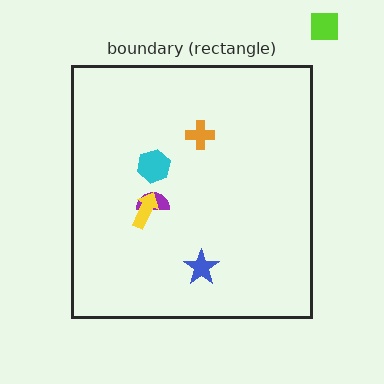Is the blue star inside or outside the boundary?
Inside.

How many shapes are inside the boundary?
5 inside, 1 outside.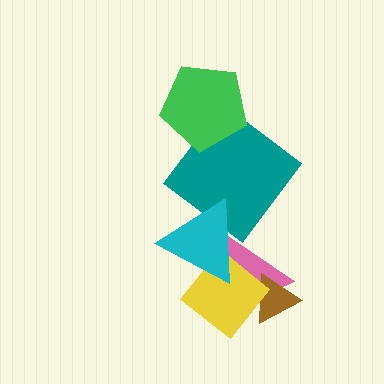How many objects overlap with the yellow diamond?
3 objects overlap with the yellow diamond.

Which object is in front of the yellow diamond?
The cyan triangle is in front of the yellow diamond.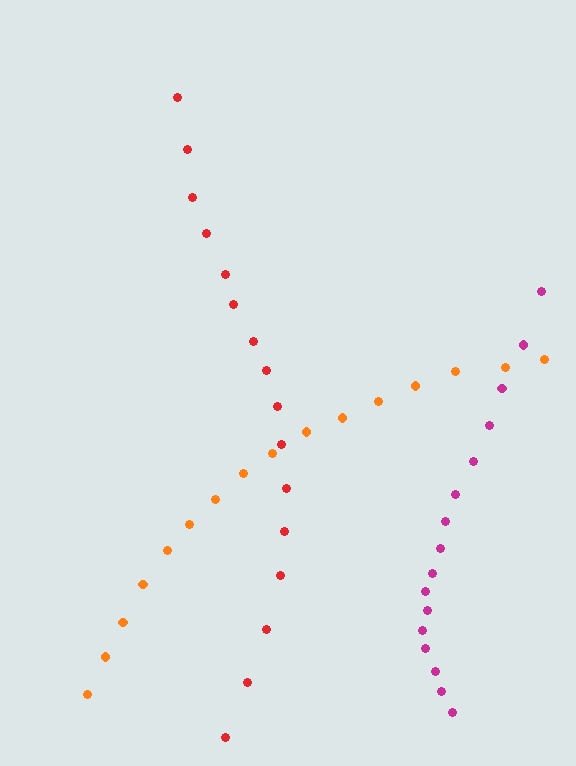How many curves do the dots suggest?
There are 3 distinct paths.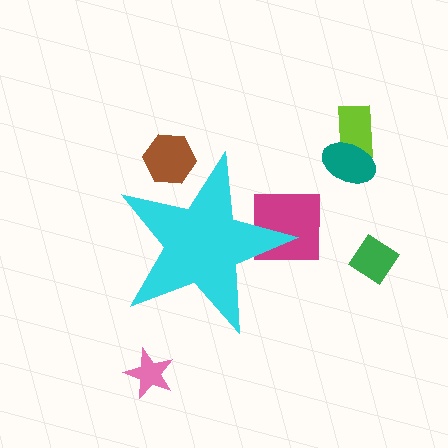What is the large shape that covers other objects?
A cyan star.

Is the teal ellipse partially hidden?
No, the teal ellipse is fully visible.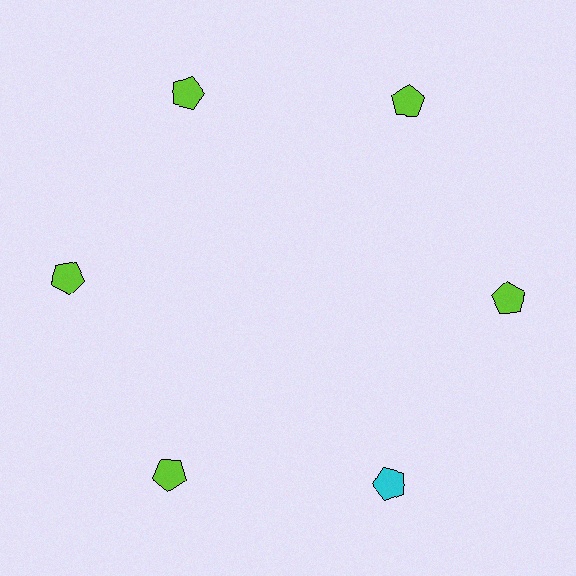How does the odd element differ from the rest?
It has a different color: cyan instead of lime.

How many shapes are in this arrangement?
There are 6 shapes arranged in a ring pattern.